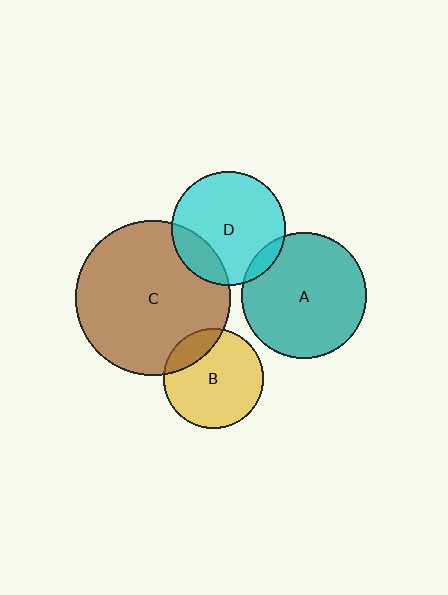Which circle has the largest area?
Circle C (brown).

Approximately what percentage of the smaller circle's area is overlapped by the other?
Approximately 20%.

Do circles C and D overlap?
Yes.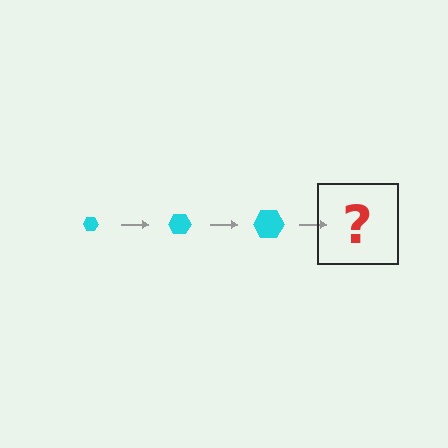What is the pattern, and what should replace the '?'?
The pattern is that the hexagon gets progressively larger each step. The '?' should be a cyan hexagon, larger than the previous one.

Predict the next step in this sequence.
The next step is a cyan hexagon, larger than the previous one.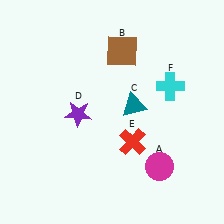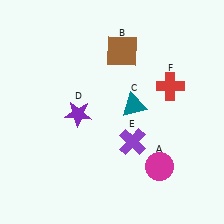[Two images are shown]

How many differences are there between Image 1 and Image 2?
There are 2 differences between the two images.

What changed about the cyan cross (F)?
In Image 1, F is cyan. In Image 2, it changed to red.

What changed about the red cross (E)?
In Image 1, E is red. In Image 2, it changed to purple.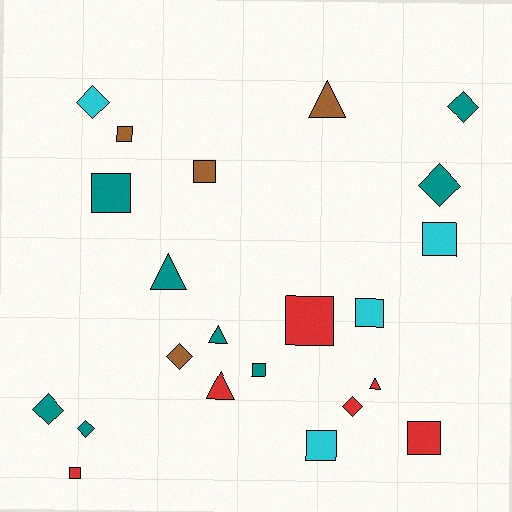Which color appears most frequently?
Teal, with 8 objects.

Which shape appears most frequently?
Square, with 10 objects.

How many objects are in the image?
There are 22 objects.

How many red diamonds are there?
There is 1 red diamond.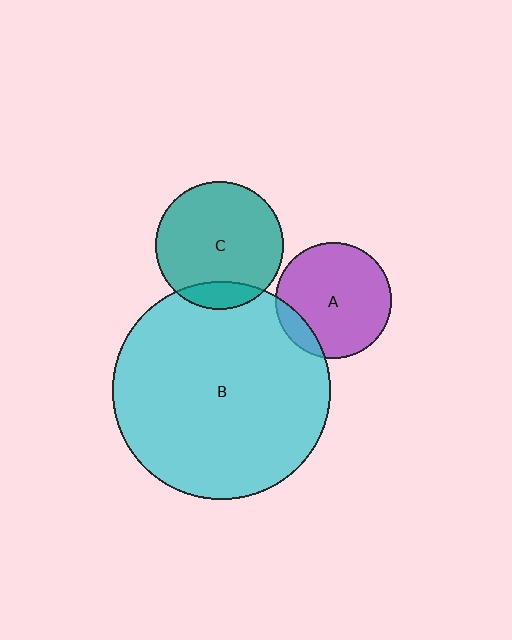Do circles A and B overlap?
Yes.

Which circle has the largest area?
Circle B (cyan).